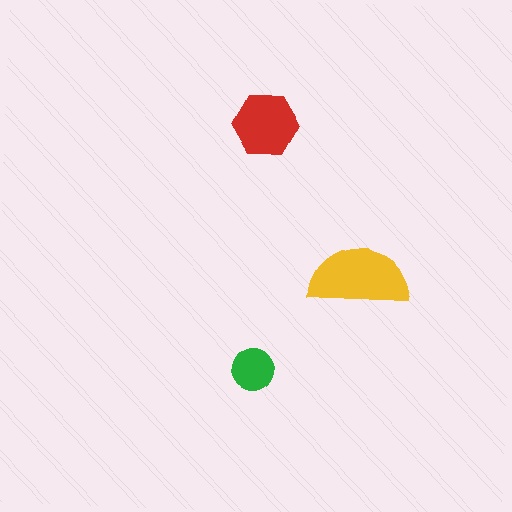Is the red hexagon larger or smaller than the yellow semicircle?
Smaller.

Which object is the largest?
The yellow semicircle.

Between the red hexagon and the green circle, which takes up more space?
The red hexagon.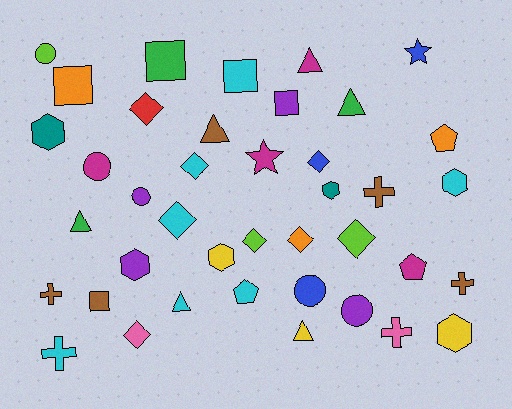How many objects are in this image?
There are 40 objects.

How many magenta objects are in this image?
There are 4 magenta objects.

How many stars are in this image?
There are 2 stars.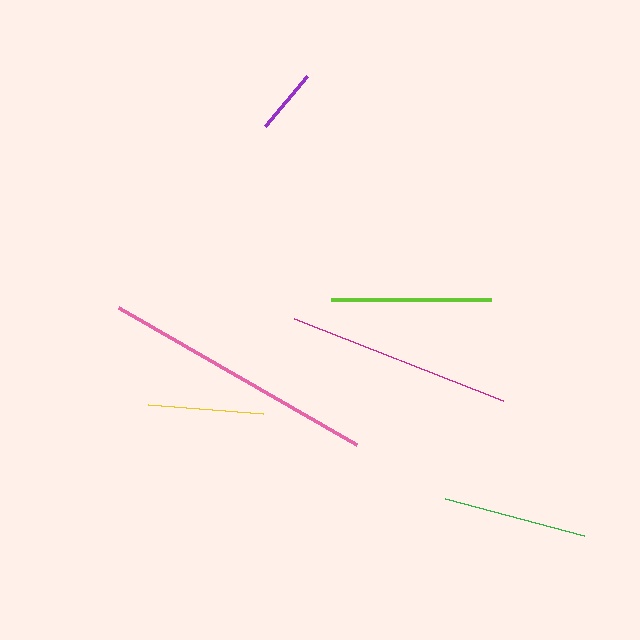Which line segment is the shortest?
The purple line is the shortest at approximately 65 pixels.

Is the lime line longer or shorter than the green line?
The lime line is longer than the green line.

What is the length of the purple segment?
The purple segment is approximately 65 pixels long.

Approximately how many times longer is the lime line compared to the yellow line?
The lime line is approximately 1.4 times the length of the yellow line.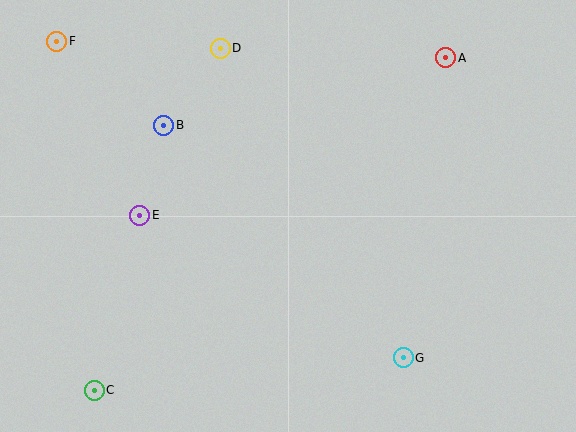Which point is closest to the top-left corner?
Point F is closest to the top-left corner.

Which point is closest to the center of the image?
Point E at (140, 215) is closest to the center.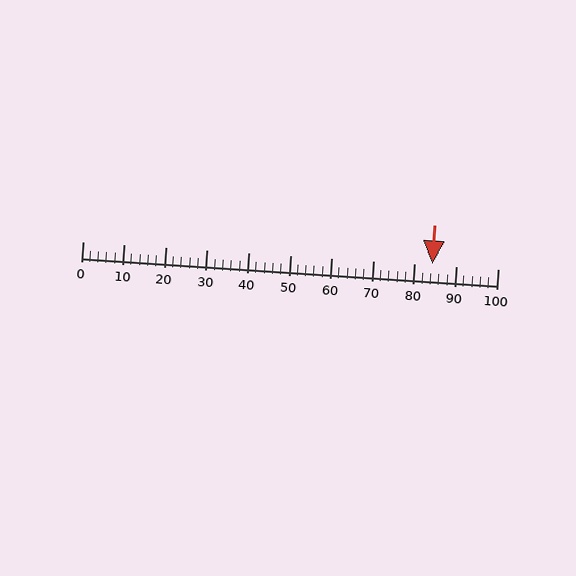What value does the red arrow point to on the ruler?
The red arrow points to approximately 84.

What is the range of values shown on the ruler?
The ruler shows values from 0 to 100.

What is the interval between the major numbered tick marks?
The major tick marks are spaced 10 units apart.